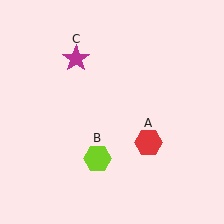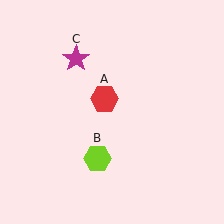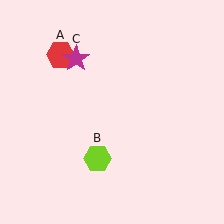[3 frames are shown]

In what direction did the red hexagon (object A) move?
The red hexagon (object A) moved up and to the left.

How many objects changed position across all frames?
1 object changed position: red hexagon (object A).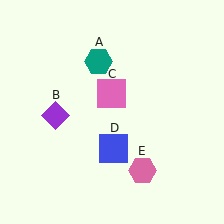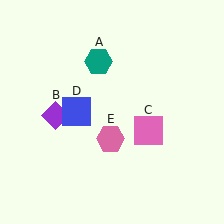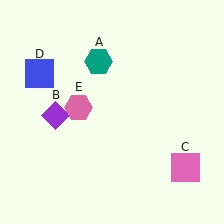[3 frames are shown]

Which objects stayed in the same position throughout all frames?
Teal hexagon (object A) and purple diamond (object B) remained stationary.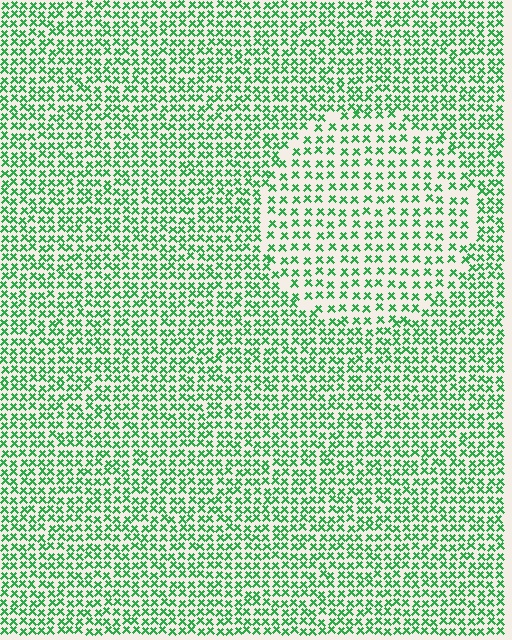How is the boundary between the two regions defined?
The boundary is defined by a change in element density (approximately 1.7x ratio). All elements are the same color, size, and shape.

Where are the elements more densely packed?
The elements are more densely packed outside the circle boundary.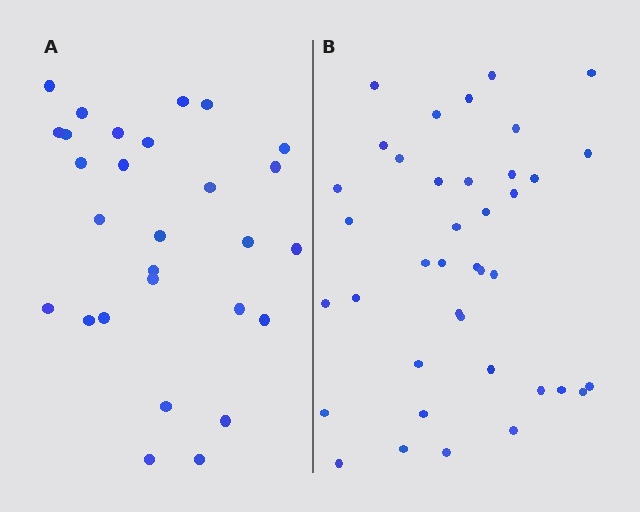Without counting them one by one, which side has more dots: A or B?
Region B (the right region) has more dots.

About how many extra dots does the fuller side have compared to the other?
Region B has roughly 12 or so more dots than region A.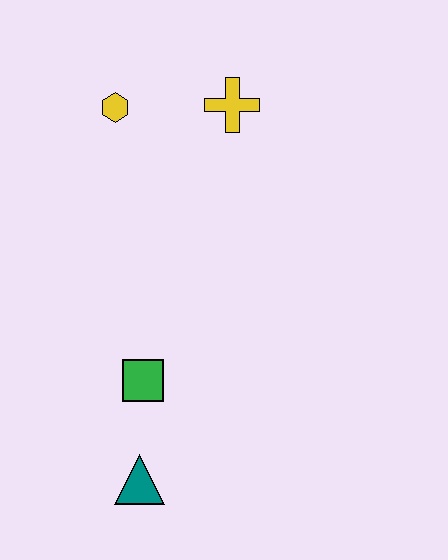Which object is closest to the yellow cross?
The yellow hexagon is closest to the yellow cross.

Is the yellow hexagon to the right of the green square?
No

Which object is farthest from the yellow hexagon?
The teal triangle is farthest from the yellow hexagon.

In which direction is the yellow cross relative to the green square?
The yellow cross is above the green square.